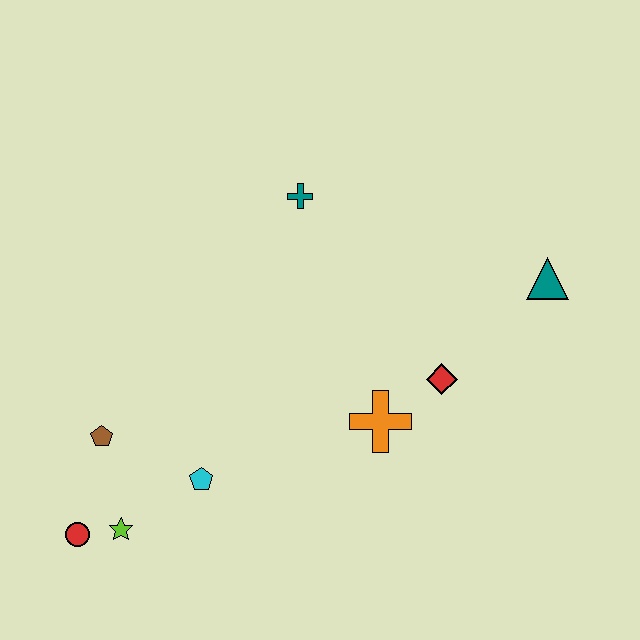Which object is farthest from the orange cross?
The red circle is farthest from the orange cross.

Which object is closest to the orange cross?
The red diamond is closest to the orange cross.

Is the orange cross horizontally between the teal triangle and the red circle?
Yes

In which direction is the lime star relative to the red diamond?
The lime star is to the left of the red diamond.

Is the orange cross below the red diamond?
Yes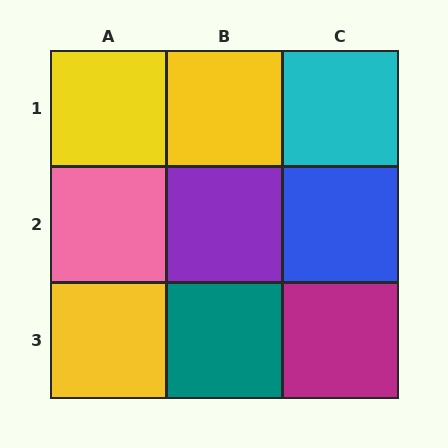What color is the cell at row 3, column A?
Yellow.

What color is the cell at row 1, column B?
Yellow.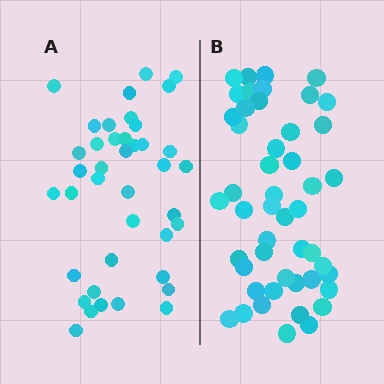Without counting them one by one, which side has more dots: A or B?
Region B (the right region) has more dots.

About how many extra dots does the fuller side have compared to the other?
Region B has roughly 8 or so more dots than region A.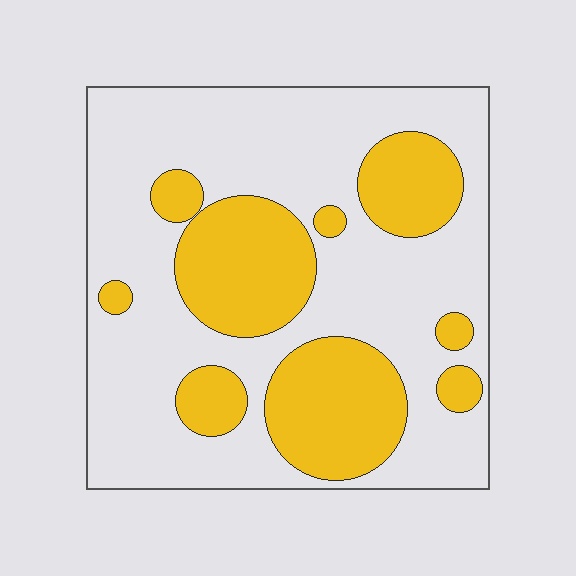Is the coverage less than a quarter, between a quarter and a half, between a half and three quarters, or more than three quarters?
Between a quarter and a half.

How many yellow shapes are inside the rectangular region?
9.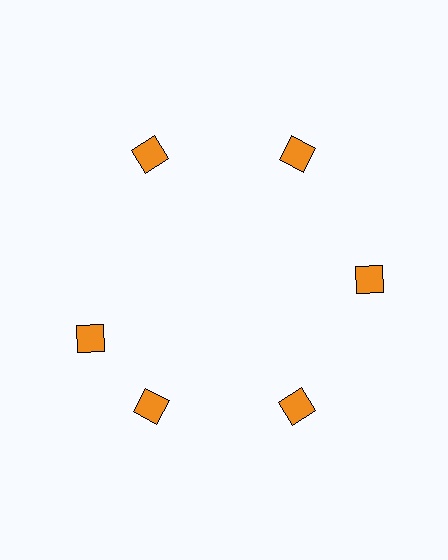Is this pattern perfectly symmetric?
No. The 6 orange diamonds are arranged in a ring, but one element near the 9 o'clock position is rotated out of alignment along the ring, breaking the 6-fold rotational symmetry.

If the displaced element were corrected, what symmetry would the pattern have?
It would have 6-fold rotational symmetry — the pattern would map onto itself every 60 degrees.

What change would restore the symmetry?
The symmetry would be restored by rotating it back into even spacing with its neighbors so that all 6 diamonds sit at equal angles and equal distance from the center.